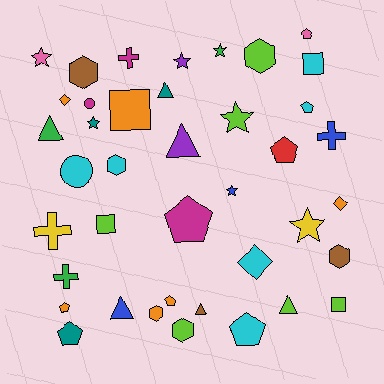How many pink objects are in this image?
There are 2 pink objects.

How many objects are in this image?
There are 40 objects.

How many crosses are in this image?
There are 4 crosses.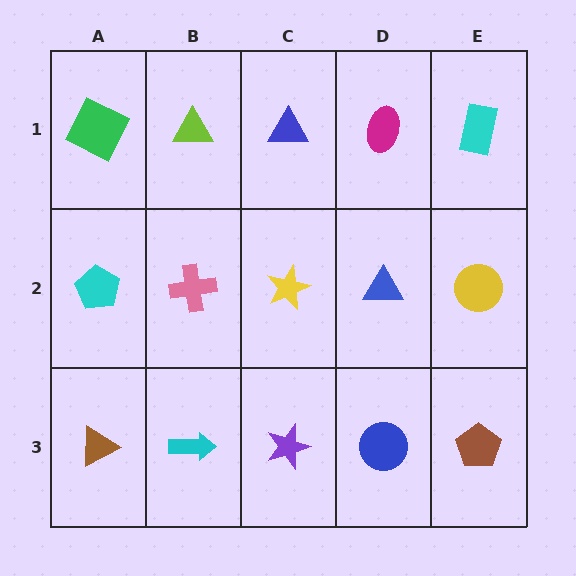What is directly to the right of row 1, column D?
A cyan rectangle.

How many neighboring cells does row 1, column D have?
3.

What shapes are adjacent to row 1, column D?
A blue triangle (row 2, column D), a blue triangle (row 1, column C), a cyan rectangle (row 1, column E).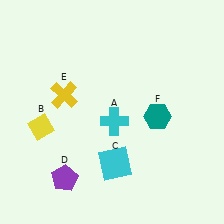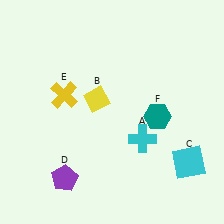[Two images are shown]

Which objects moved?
The objects that moved are: the cyan cross (A), the yellow diamond (B), the cyan square (C).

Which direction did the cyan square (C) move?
The cyan square (C) moved right.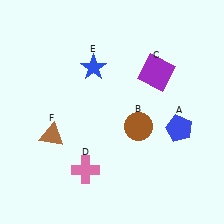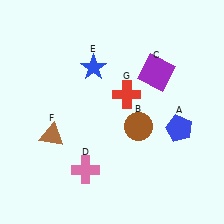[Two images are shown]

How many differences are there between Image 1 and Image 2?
There is 1 difference between the two images.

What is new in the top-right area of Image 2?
A red cross (G) was added in the top-right area of Image 2.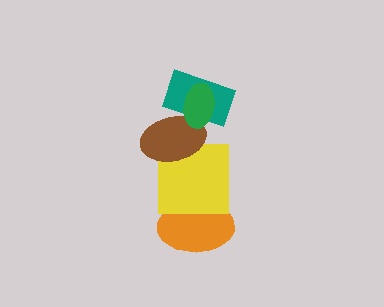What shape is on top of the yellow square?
The brown ellipse is on top of the yellow square.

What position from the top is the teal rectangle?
The teal rectangle is 2nd from the top.